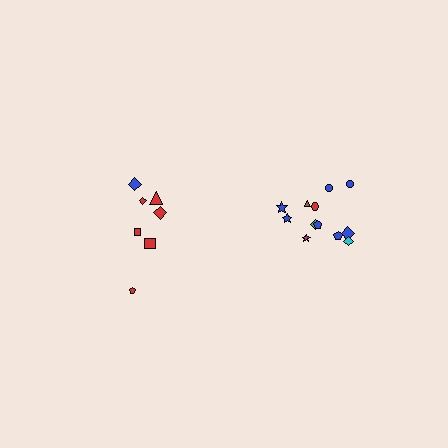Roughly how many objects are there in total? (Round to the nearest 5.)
Roughly 20 objects in total.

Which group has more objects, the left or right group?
The right group.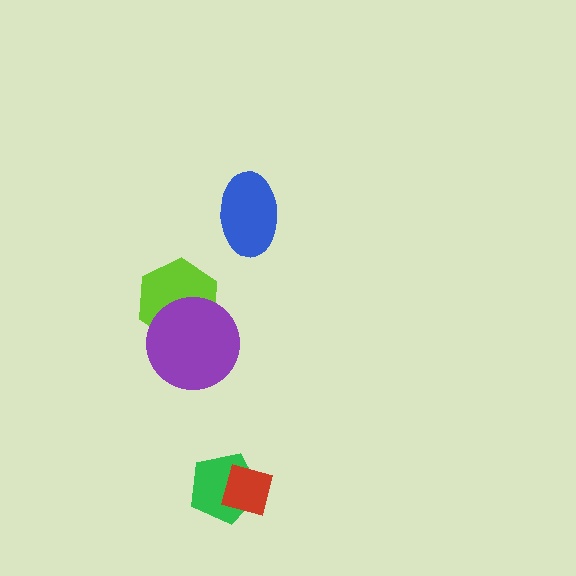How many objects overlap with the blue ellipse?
0 objects overlap with the blue ellipse.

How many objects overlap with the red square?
1 object overlaps with the red square.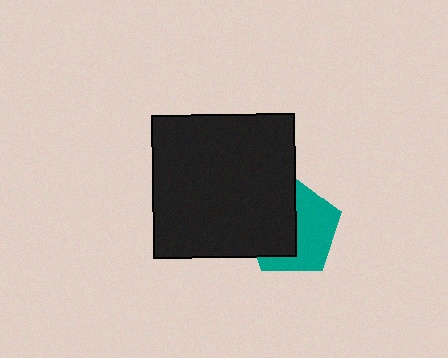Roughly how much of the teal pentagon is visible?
About half of it is visible (roughly 52%).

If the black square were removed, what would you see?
You would see the complete teal pentagon.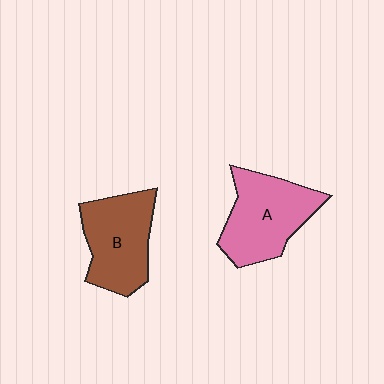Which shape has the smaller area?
Shape B (brown).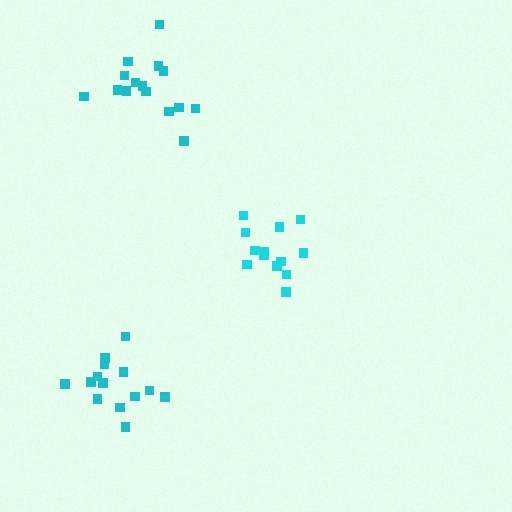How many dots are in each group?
Group 1: 15 dots, Group 2: 13 dots, Group 3: 14 dots (42 total).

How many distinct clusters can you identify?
There are 3 distinct clusters.